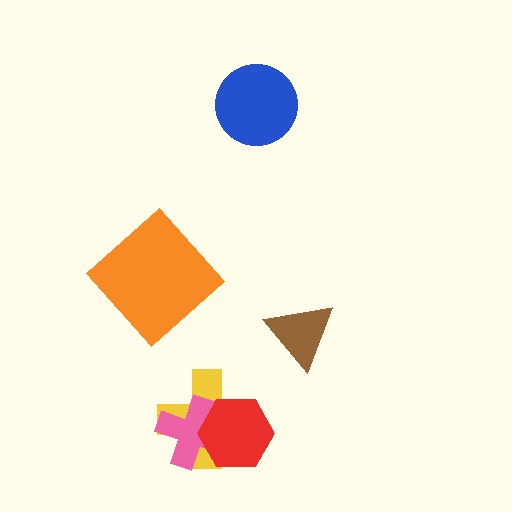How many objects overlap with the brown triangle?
0 objects overlap with the brown triangle.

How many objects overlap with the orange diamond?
0 objects overlap with the orange diamond.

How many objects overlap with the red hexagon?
2 objects overlap with the red hexagon.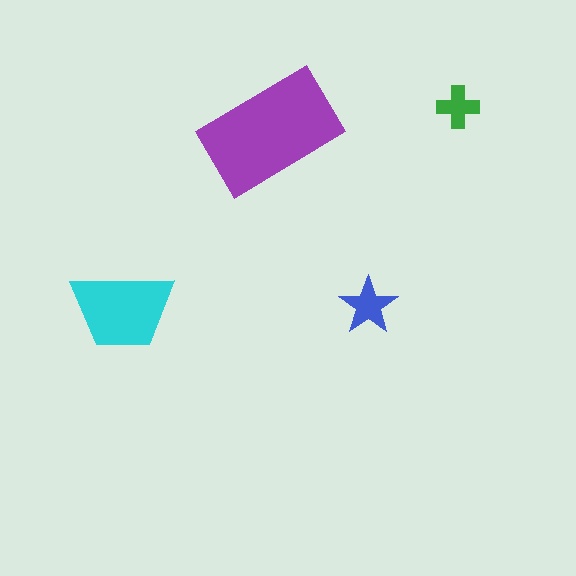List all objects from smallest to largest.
The green cross, the blue star, the cyan trapezoid, the purple rectangle.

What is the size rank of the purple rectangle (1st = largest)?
1st.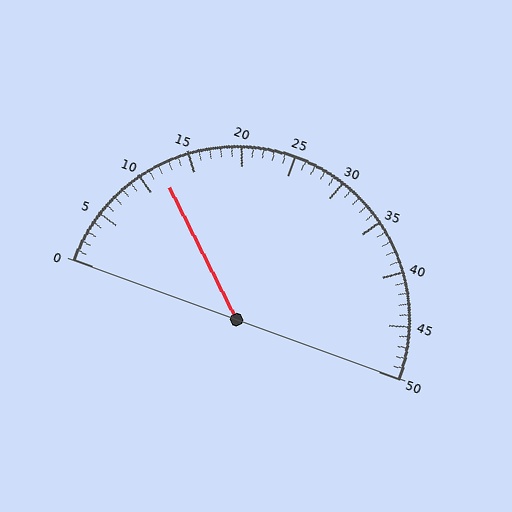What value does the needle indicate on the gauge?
The needle indicates approximately 12.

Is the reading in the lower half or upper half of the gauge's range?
The reading is in the lower half of the range (0 to 50).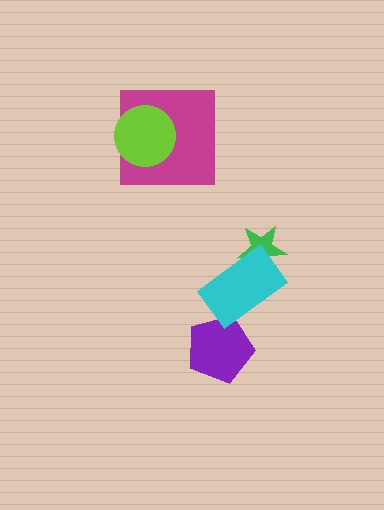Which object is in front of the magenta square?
The lime circle is in front of the magenta square.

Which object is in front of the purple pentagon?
The cyan rectangle is in front of the purple pentagon.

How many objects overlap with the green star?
1 object overlaps with the green star.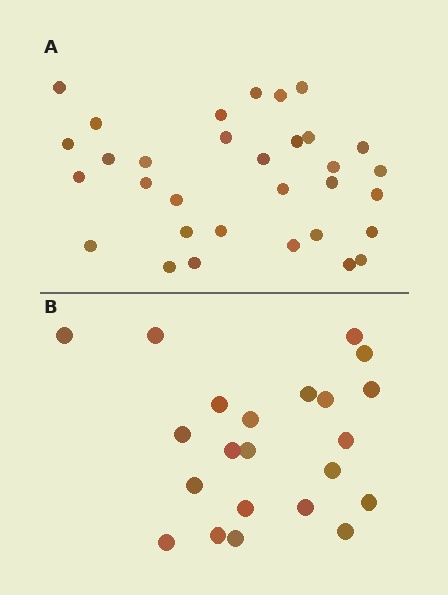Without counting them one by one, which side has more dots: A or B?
Region A (the top region) has more dots.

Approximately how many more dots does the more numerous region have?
Region A has roughly 10 or so more dots than region B.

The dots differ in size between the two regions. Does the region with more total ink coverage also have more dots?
No. Region B has more total ink coverage because its dots are larger, but region A actually contains more individual dots. Total area can be misleading — the number of items is what matters here.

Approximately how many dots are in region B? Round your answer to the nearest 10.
About 20 dots. (The exact count is 22, which rounds to 20.)